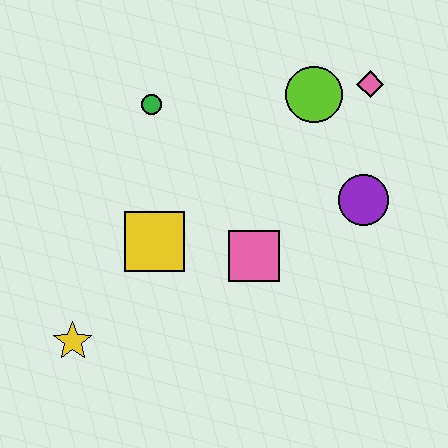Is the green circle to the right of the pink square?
No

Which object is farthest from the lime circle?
The yellow star is farthest from the lime circle.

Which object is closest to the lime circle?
The pink diamond is closest to the lime circle.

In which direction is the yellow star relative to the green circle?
The yellow star is below the green circle.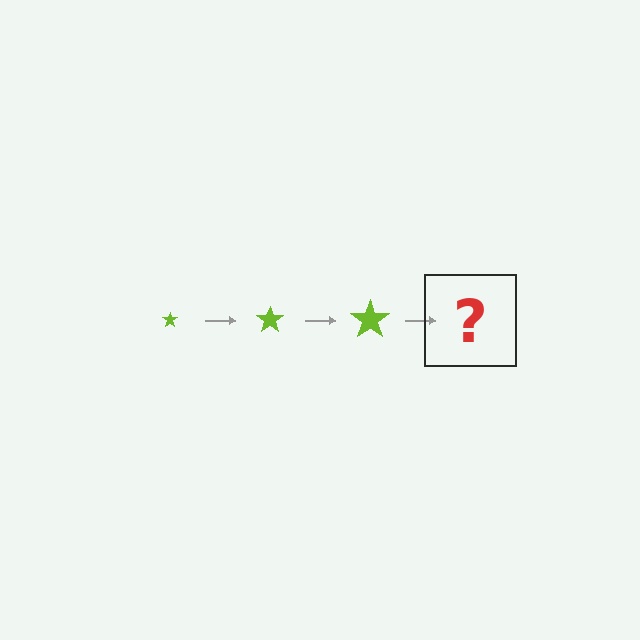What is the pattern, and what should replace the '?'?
The pattern is that the star gets progressively larger each step. The '?' should be a lime star, larger than the previous one.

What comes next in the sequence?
The next element should be a lime star, larger than the previous one.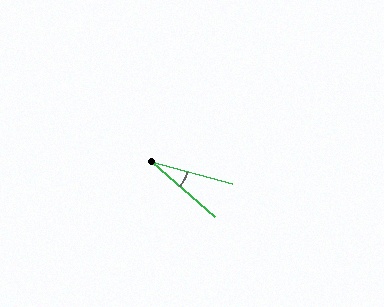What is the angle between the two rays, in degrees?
Approximately 26 degrees.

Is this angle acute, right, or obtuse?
It is acute.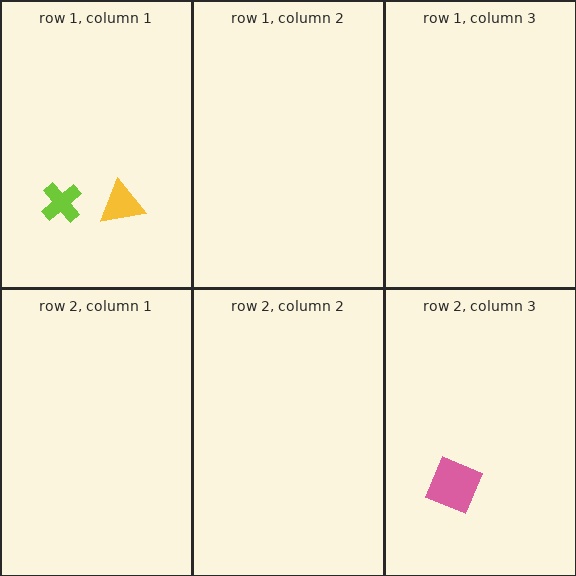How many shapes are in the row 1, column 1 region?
2.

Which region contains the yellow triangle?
The row 1, column 1 region.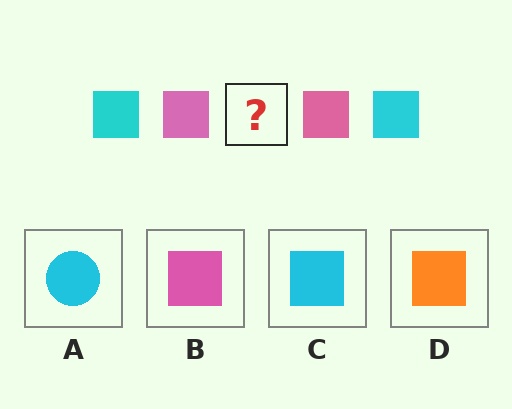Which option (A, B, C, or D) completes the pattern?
C.